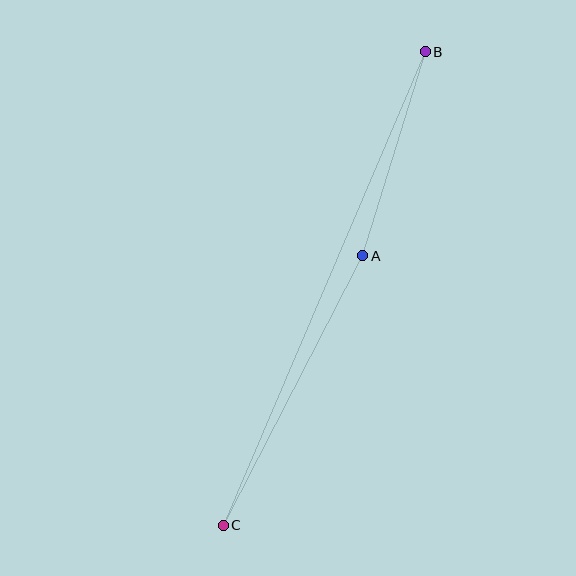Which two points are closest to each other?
Points A and B are closest to each other.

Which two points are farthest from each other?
Points B and C are farthest from each other.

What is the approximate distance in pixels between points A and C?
The distance between A and C is approximately 304 pixels.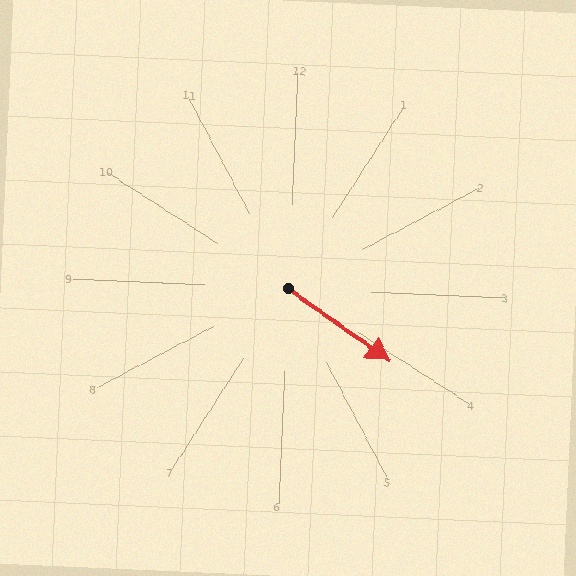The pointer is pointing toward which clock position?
Roughly 4 o'clock.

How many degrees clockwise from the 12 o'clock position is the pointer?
Approximately 123 degrees.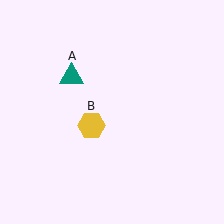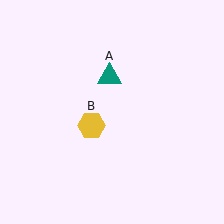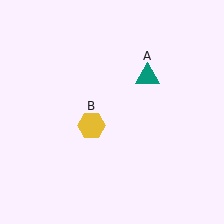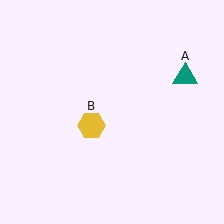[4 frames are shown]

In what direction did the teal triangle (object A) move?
The teal triangle (object A) moved right.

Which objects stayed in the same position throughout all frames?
Yellow hexagon (object B) remained stationary.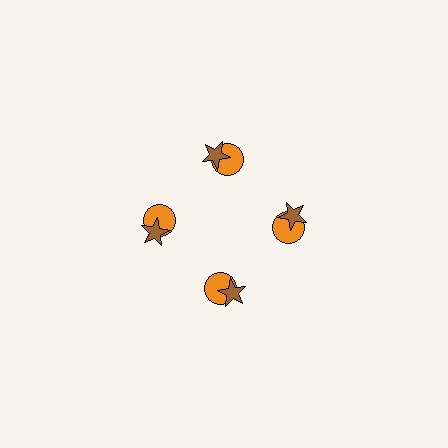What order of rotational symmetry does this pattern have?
This pattern has 4-fold rotational symmetry.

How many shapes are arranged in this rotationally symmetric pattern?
There are 8 shapes, arranged in 4 groups of 2.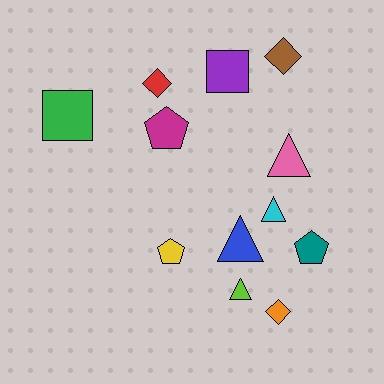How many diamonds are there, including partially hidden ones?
There are 3 diamonds.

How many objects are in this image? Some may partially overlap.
There are 12 objects.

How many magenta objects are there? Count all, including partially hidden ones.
There is 1 magenta object.